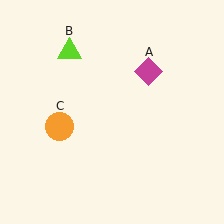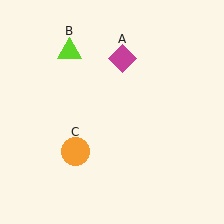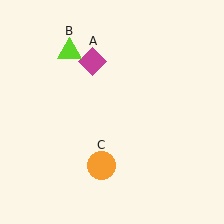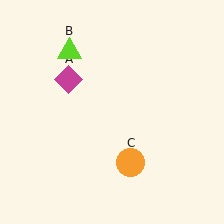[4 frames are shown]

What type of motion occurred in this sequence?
The magenta diamond (object A), orange circle (object C) rotated counterclockwise around the center of the scene.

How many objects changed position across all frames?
2 objects changed position: magenta diamond (object A), orange circle (object C).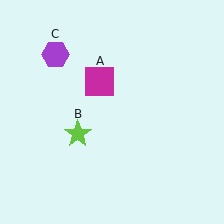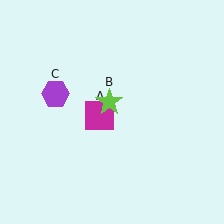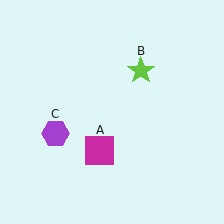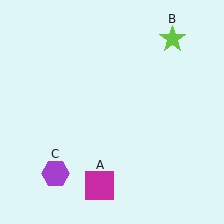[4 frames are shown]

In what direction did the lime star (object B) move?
The lime star (object B) moved up and to the right.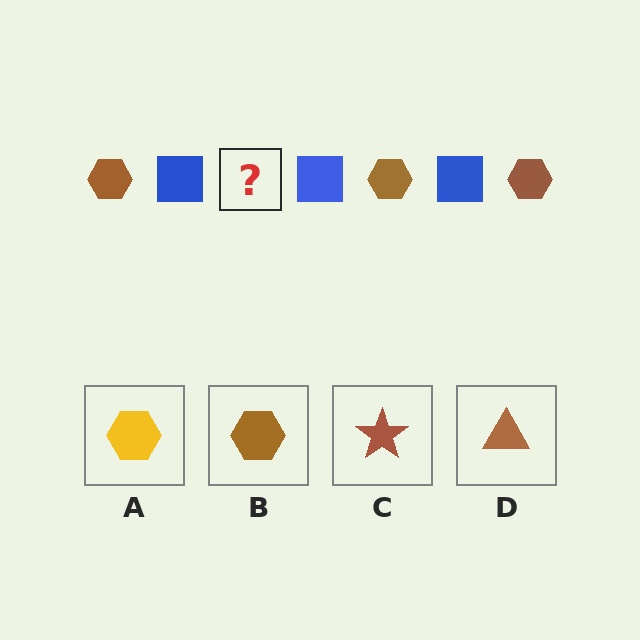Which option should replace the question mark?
Option B.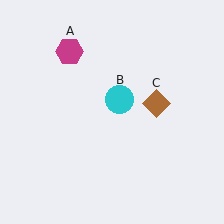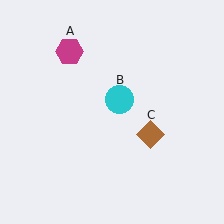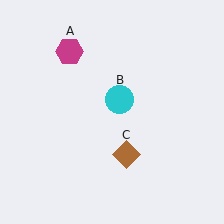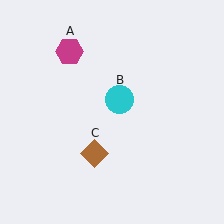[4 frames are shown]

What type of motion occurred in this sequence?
The brown diamond (object C) rotated clockwise around the center of the scene.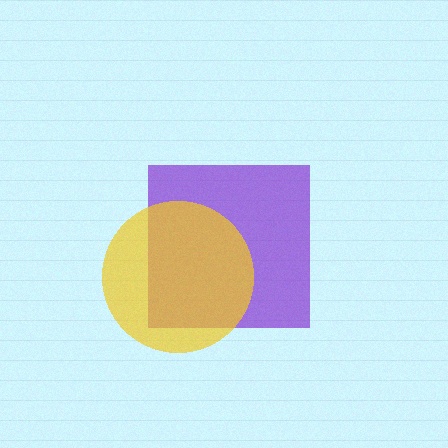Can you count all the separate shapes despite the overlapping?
Yes, there are 2 separate shapes.